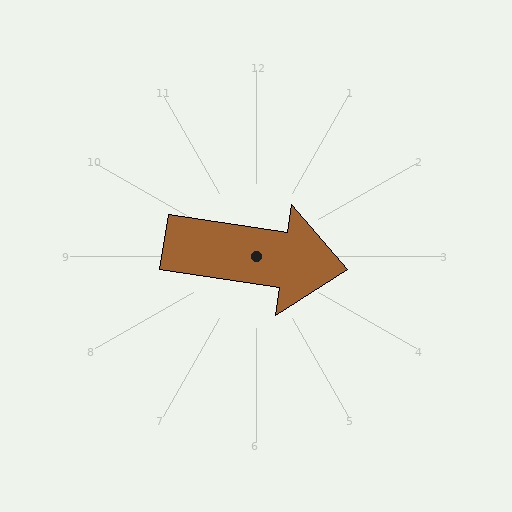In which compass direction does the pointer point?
East.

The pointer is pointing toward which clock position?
Roughly 3 o'clock.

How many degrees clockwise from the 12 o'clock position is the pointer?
Approximately 99 degrees.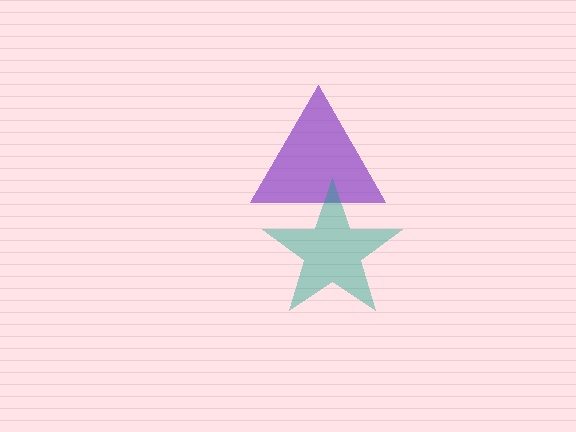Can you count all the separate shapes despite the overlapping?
Yes, there are 2 separate shapes.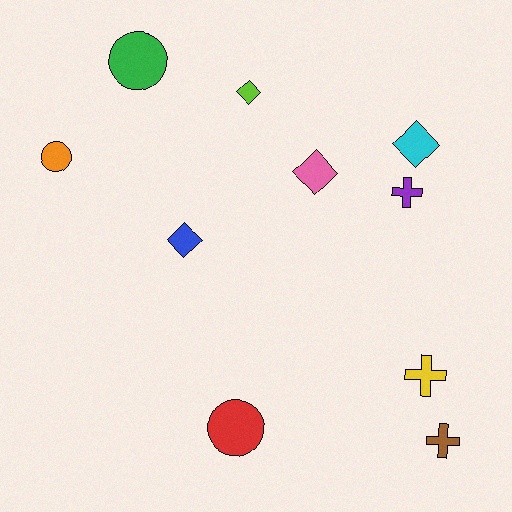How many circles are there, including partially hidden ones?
There are 3 circles.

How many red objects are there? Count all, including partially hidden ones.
There is 1 red object.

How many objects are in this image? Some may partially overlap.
There are 10 objects.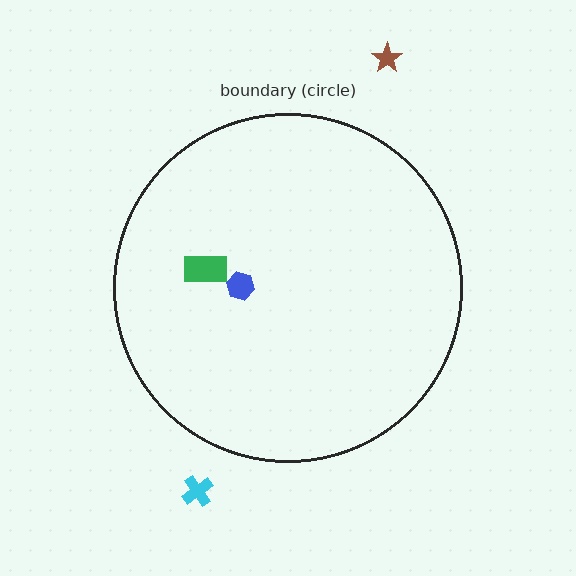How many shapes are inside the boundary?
2 inside, 2 outside.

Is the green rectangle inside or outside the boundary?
Inside.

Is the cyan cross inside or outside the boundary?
Outside.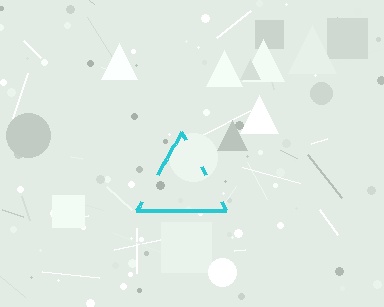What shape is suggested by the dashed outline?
The dashed outline suggests a triangle.